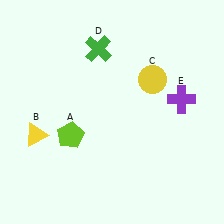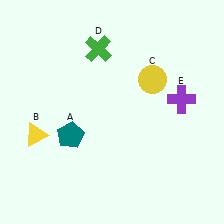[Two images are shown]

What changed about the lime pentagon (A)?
In Image 1, A is lime. In Image 2, it changed to teal.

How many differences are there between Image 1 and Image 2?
There is 1 difference between the two images.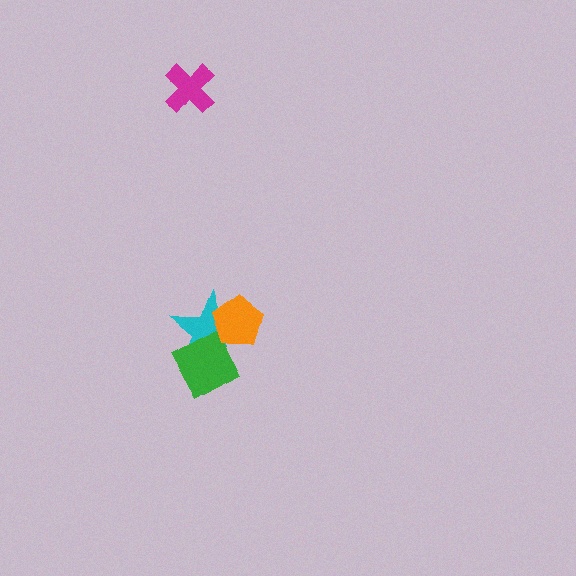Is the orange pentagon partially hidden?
No, no other shape covers it.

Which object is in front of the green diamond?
The orange pentagon is in front of the green diamond.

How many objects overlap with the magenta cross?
0 objects overlap with the magenta cross.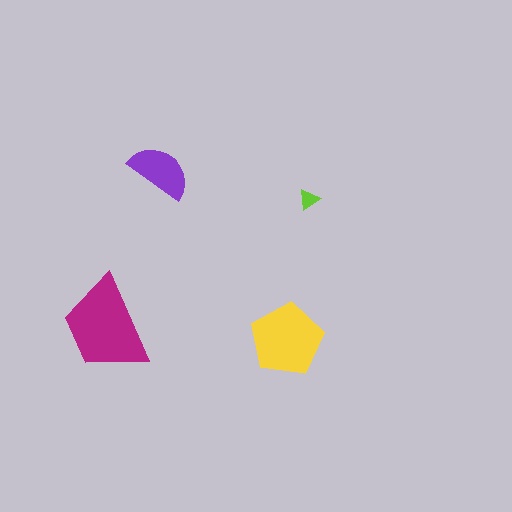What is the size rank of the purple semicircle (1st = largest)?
3rd.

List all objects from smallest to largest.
The lime triangle, the purple semicircle, the yellow pentagon, the magenta trapezoid.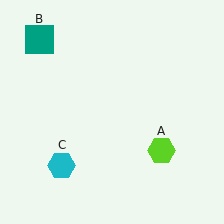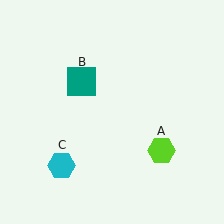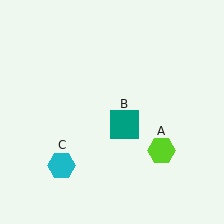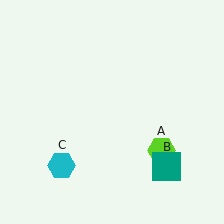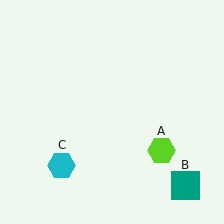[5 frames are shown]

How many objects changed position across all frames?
1 object changed position: teal square (object B).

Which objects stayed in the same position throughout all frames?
Lime hexagon (object A) and cyan hexagon (object C) remained stationary.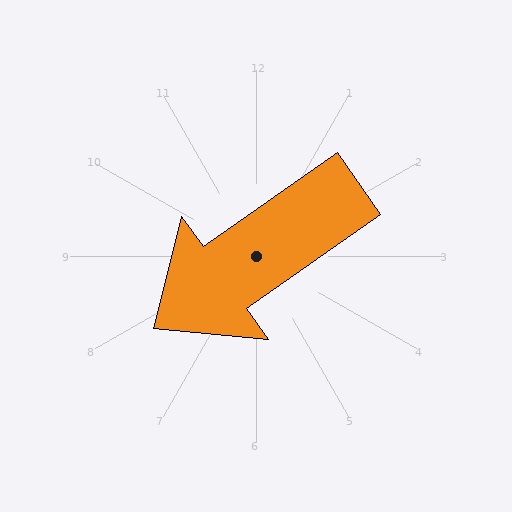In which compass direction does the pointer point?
Southwest.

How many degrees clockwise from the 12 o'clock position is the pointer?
Approximately 235 degrees.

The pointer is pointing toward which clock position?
Roughly 8 o'clock.